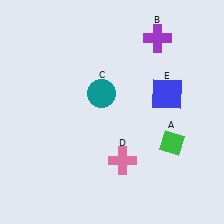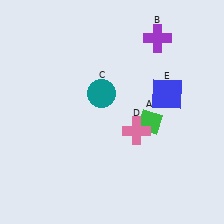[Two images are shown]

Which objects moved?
The objects that moved are: the green diamond (A), the pink cross (D).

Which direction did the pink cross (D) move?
The pink cross (D) moved up.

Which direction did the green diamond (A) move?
The green diamond (A) moved left.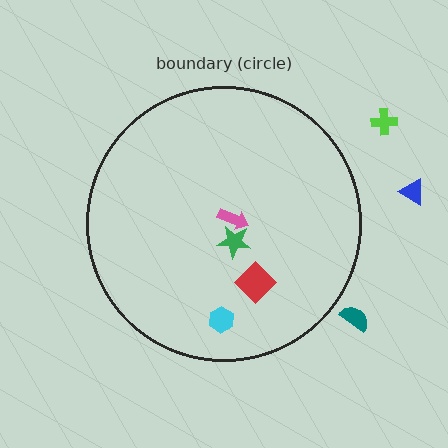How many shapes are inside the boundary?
4 inside, 3 outside.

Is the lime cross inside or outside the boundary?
Outside.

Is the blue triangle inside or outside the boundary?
Outside.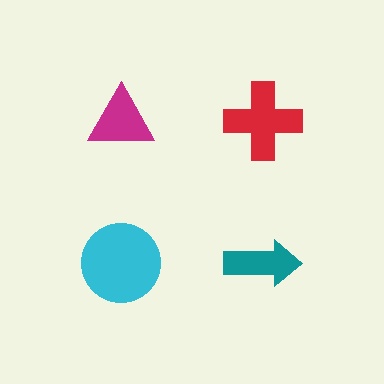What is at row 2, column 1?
A cyan circle.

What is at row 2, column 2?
A teal arrow.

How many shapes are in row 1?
2 shapes.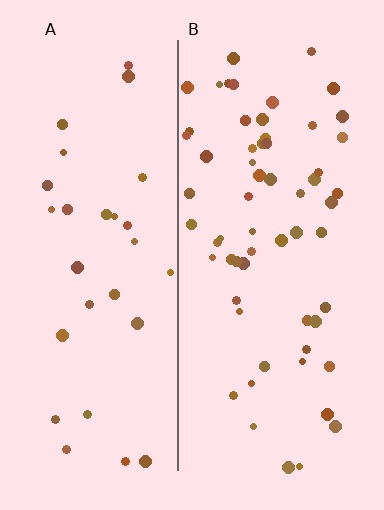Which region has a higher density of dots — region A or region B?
B (the right).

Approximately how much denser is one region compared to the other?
Approximately 2.1× — region B over region A.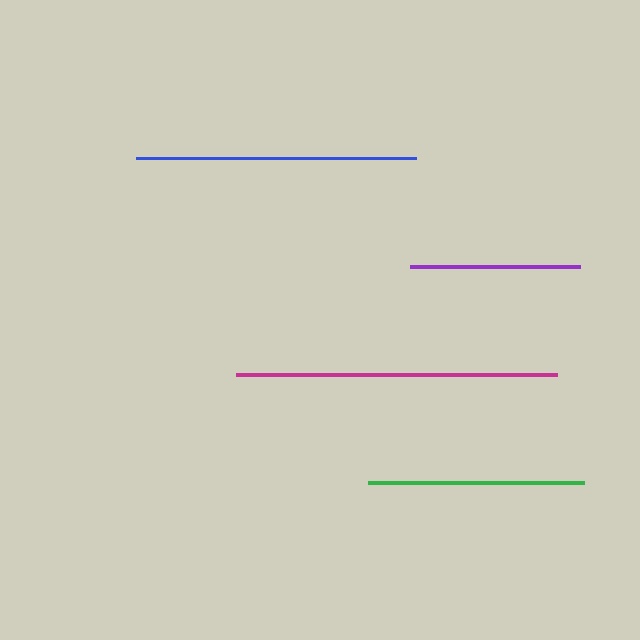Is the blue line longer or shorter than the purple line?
The blue line is longer than the purple line.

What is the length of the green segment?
The green segment is approximately 216 pixels long.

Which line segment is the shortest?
The purple line is the shortest at approximately 170 pixels.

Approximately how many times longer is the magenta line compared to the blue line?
The magenta line is approximately 1.1 times the length of the blue line.